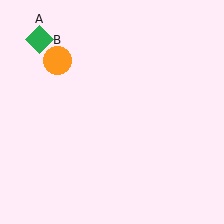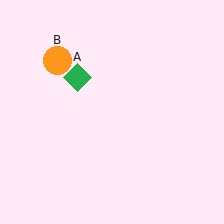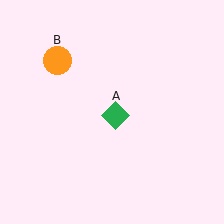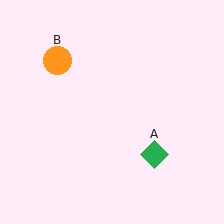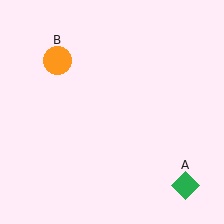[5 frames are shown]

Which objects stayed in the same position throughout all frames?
Orange circle (object B) remained stationary.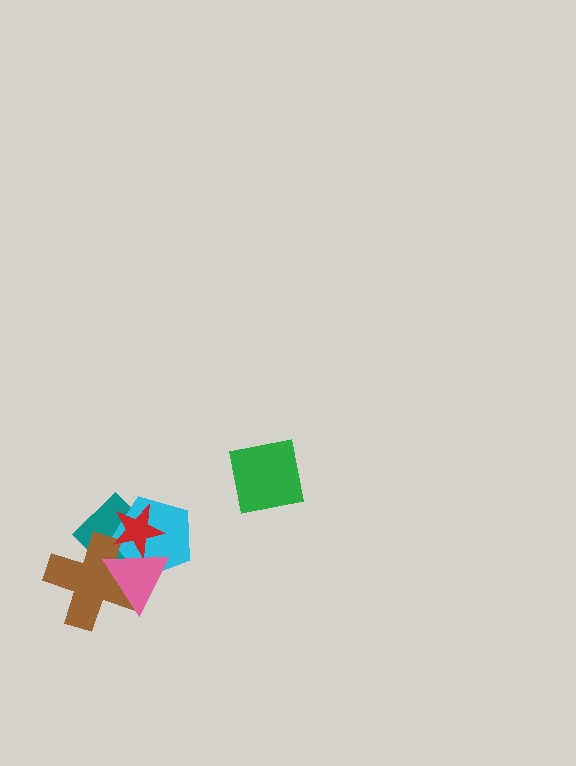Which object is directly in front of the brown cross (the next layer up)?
The red star is directly in front of the brown cross.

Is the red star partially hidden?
Yes, it is partially covered by another shape.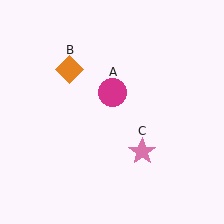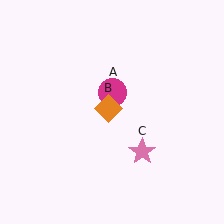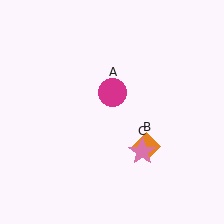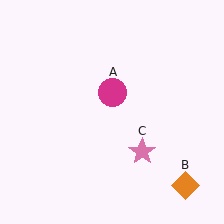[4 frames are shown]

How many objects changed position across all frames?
1 object changed position: orange diamond (object B).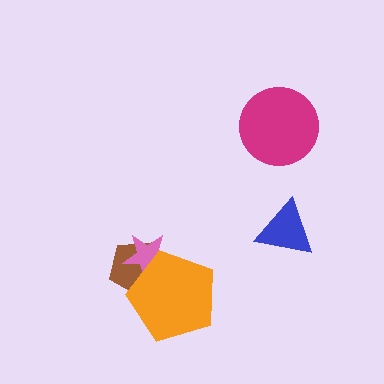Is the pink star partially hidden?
Yes, it is partially covered by another shape.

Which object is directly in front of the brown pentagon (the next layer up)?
The pink star is directly in front of the brown pentagon.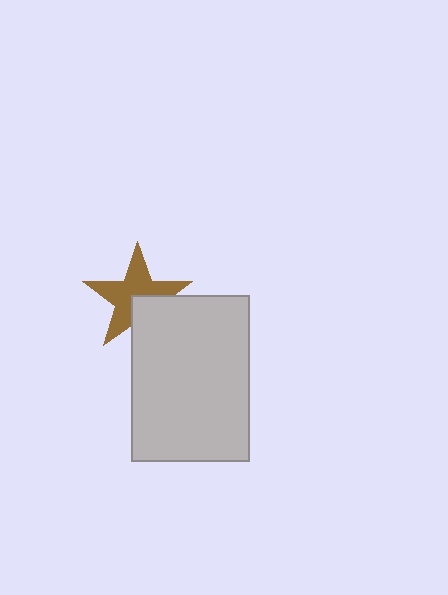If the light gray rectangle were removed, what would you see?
You would see the complete brown star.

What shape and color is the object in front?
The object in front is a light gray rectangle.